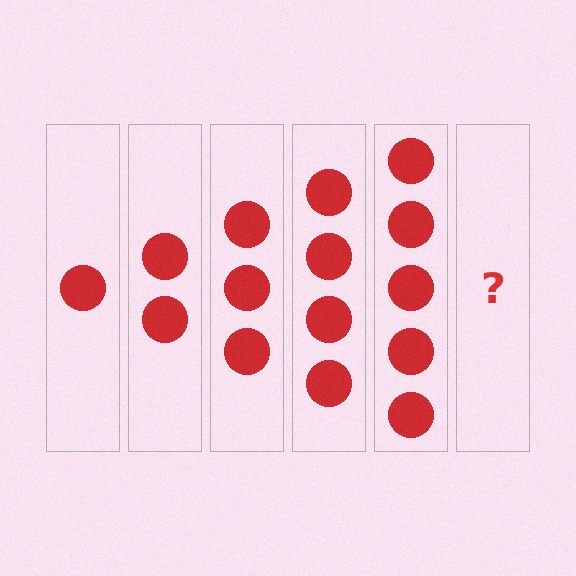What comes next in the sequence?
The next element should be 6 circles.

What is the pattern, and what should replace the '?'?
The pattern is that each step adds one more circle. The '?' should be 6 circles.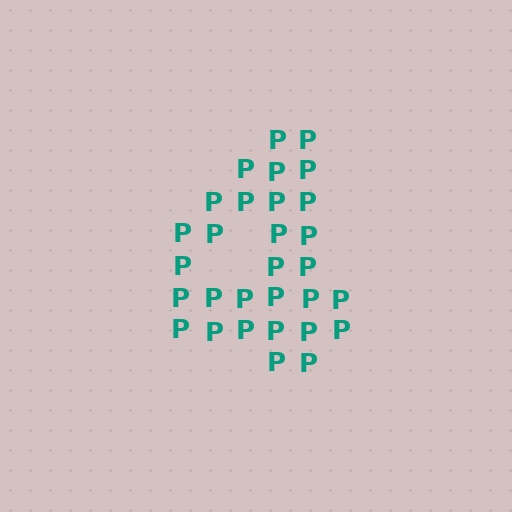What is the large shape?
The large shape is the digit 4.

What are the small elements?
The small elements are letter P's.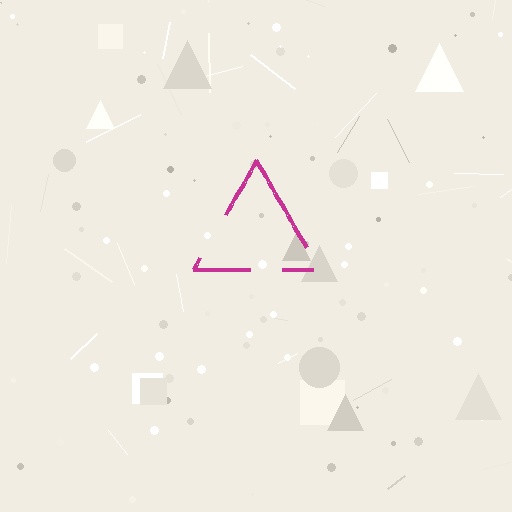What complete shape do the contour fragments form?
The contour fragments form a triangle.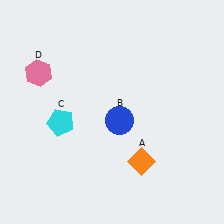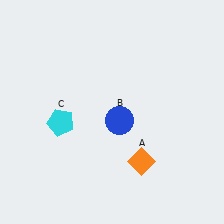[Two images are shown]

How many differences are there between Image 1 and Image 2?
There is 1 difference between the two images.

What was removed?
The pink hexagon (D) was removed in Image 2.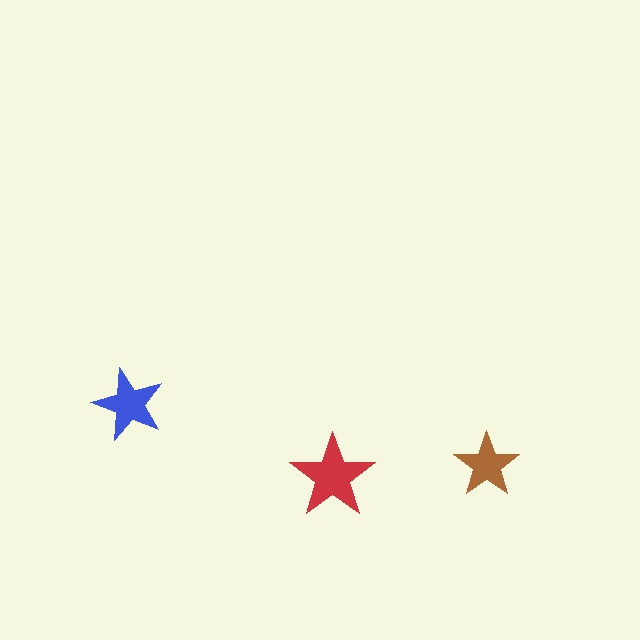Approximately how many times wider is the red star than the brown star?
About 1.5 times wider.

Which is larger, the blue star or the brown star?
The blue one.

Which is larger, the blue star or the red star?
The red one.